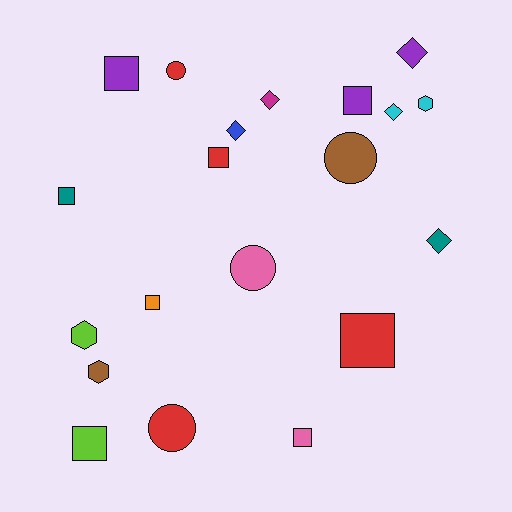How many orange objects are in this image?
There is 1 orange object.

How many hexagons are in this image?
There are 3 hexagons.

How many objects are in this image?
There are 20 objects.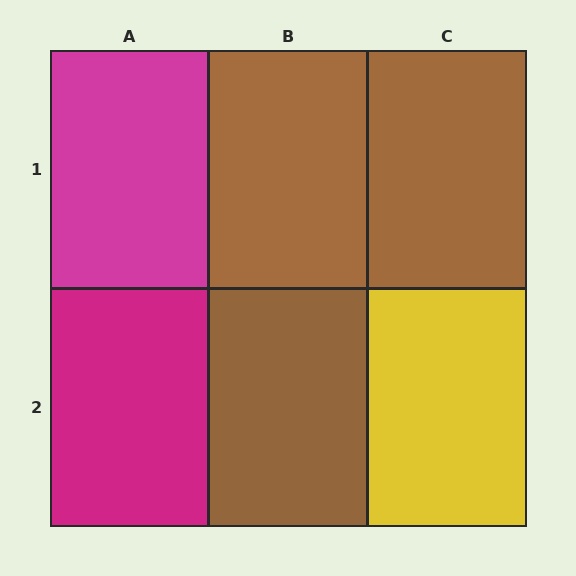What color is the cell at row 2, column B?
Brown.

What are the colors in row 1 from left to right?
Magenta, brown, brown.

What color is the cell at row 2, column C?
Yellow.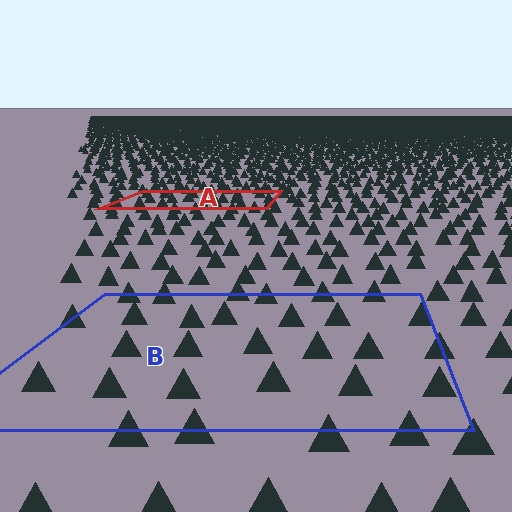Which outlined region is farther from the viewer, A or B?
Region A is farther from the viewer — the texture elements inside it appear smaller and more densely packed.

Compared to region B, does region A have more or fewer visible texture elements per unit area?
Region A has more texture elements per unit area — they are packed more densely because it is farther away.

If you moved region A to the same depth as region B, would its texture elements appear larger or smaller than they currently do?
They would appear larger. At a closer depth, the same texture elements are projected at a bigger on-screen size.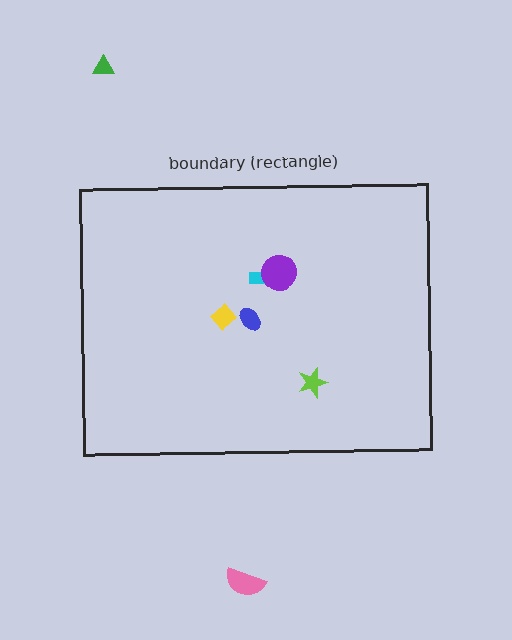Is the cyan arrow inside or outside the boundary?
Inside.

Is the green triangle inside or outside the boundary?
Outside.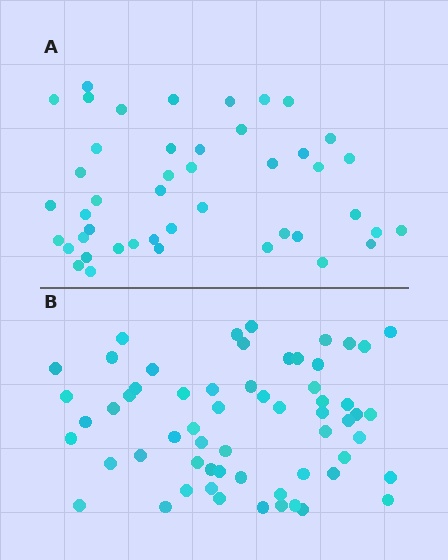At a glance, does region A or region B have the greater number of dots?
Region B (the bottom region) has more dots.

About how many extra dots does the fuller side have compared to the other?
Region B has approximately 15 more dots than region A.